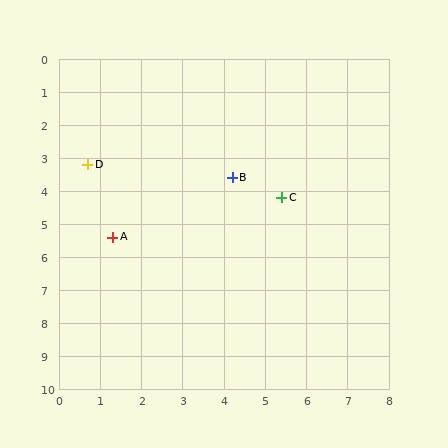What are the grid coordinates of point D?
Point D is at approximately (0.7, 3.2).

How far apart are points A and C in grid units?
Points A and C are about 4.3 grid units apart.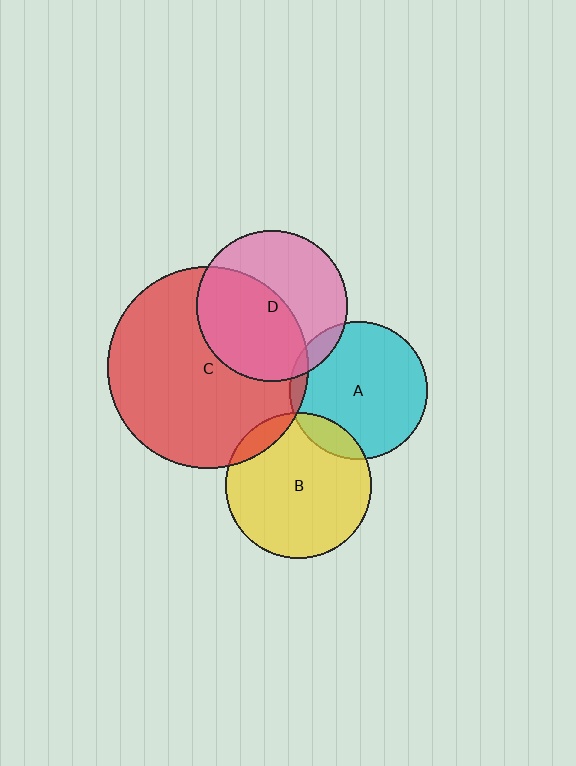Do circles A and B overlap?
Yes.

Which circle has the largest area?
Circle C (red).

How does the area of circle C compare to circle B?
Approximately 1.9 times.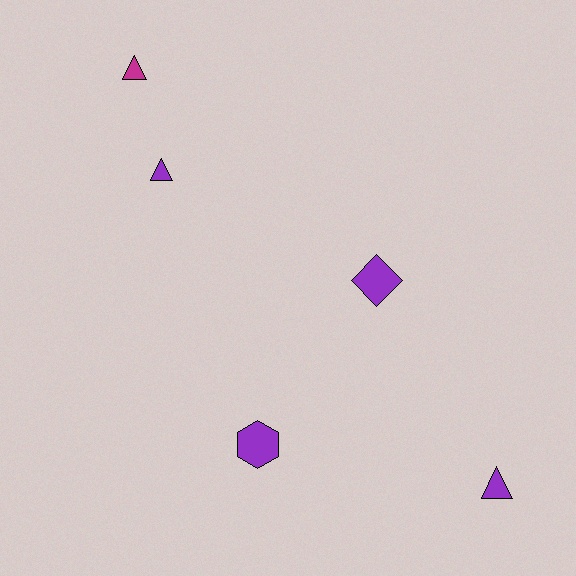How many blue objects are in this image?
There are no blue objects.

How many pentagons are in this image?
There are no pentagons.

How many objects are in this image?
There are 5 objects.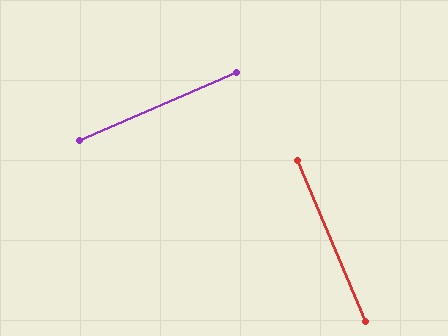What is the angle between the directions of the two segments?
Approximately 89 degrees.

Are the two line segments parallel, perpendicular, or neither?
Perpendicular — they meet at approximately 89°.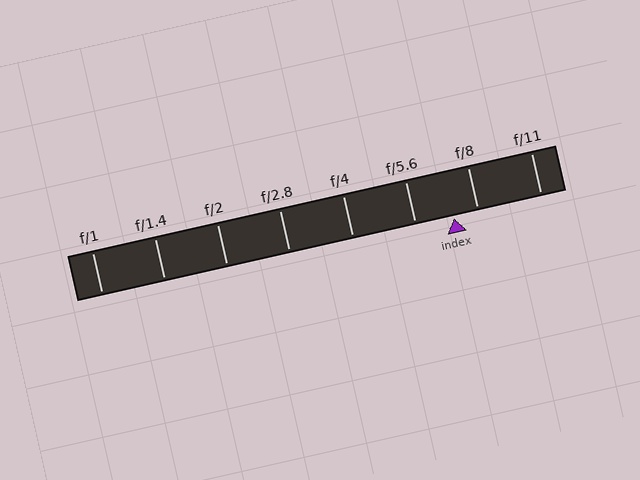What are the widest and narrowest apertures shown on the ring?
The widest aperture shown is f/1 and the narrowest is f/11.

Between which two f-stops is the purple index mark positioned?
The index mark is between f/5.6 and f/8.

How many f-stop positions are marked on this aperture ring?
There are 8 f-stop positions marked.